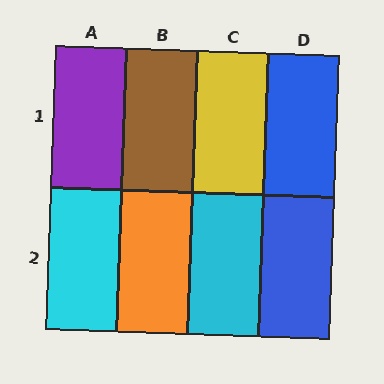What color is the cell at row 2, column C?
Cyan.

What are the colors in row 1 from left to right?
Purple, brown, yellow, blue.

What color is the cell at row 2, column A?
Cyan.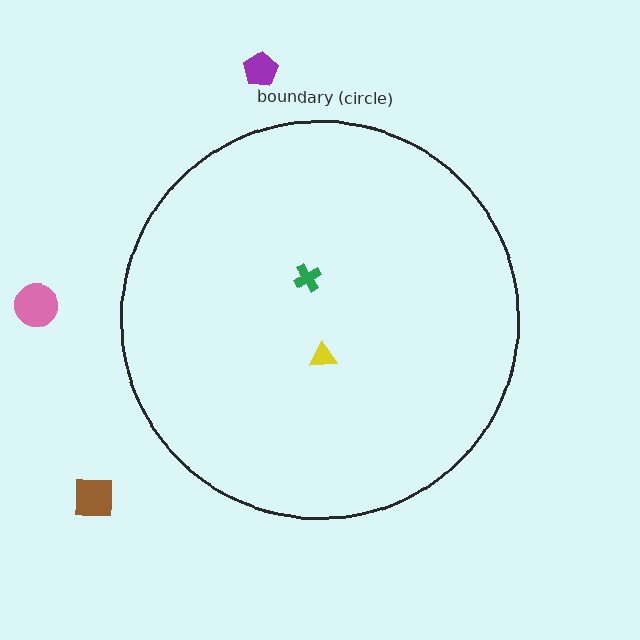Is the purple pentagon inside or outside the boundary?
Outside.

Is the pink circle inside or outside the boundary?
Outside.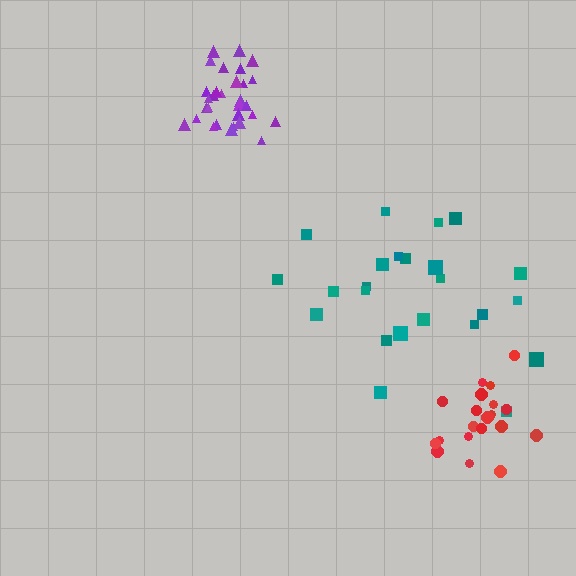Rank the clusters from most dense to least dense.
purple, red, teal.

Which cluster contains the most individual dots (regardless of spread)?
Purple (30).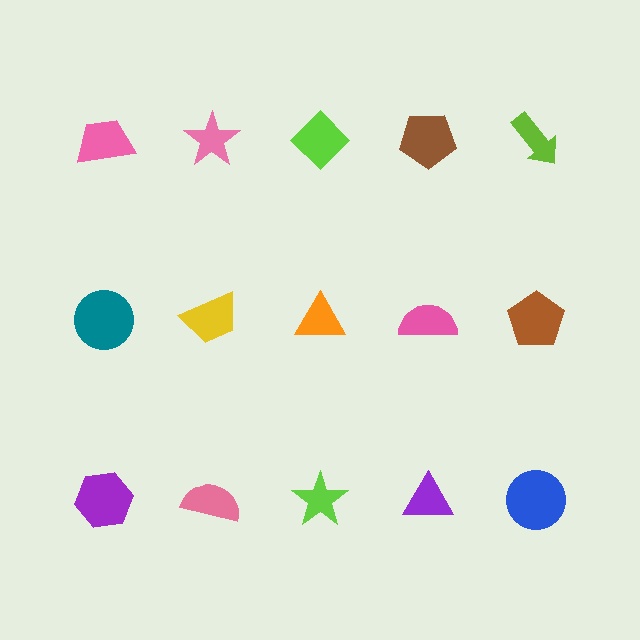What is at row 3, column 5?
A blue circle.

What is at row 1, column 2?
A pink star.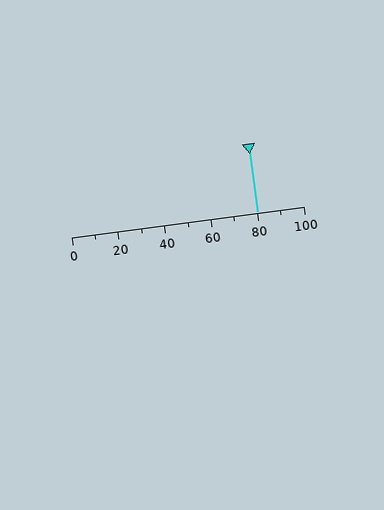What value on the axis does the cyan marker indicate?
The marker indicates approximately 80.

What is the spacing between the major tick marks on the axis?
The major ticks are spaced 20 apart.